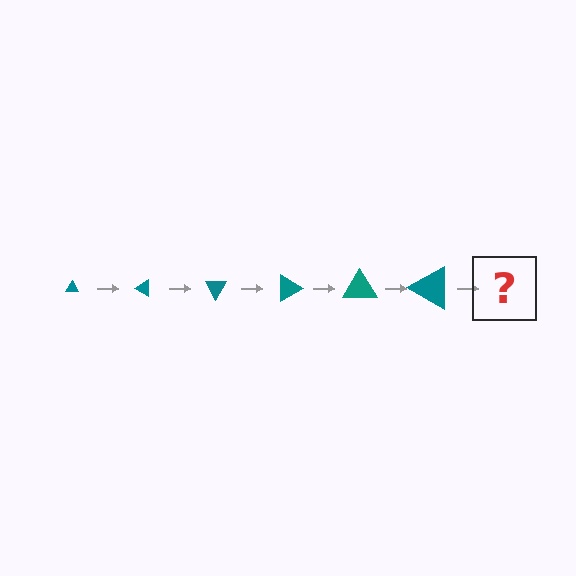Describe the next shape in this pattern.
It should be a triangle, larger than the previous one and rotated 180 degrees from the start.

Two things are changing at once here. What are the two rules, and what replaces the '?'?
The two rules are that the triangle grows larger each step and it rotates 30 degrees each step. The '?' should be a triangle, larger than the previous one and rotated 180 degrees from the start.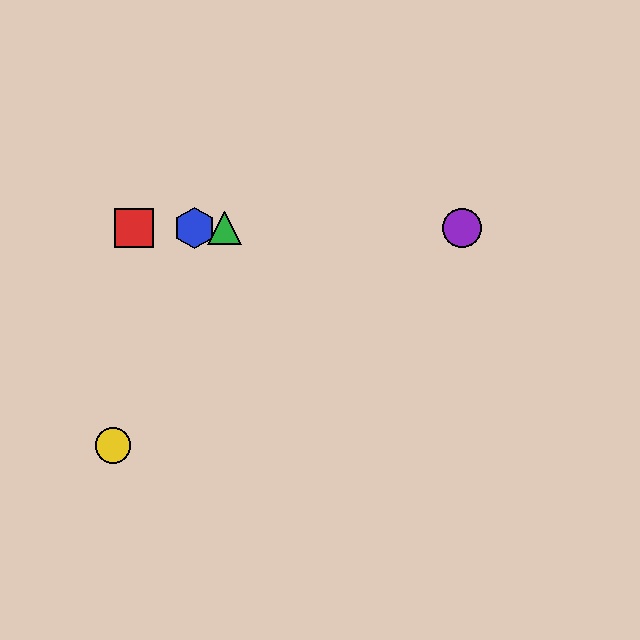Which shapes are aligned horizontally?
The red square, the blue hexagon, the green triangle, the purple circle are aligned horizontally.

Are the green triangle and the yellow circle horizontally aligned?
No, the green triangle is at y≈228 and the yellow circle is at y≈446.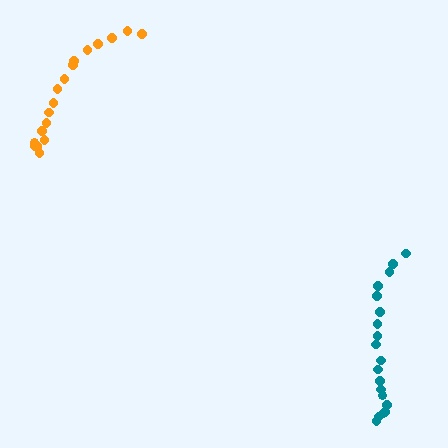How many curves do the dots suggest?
There are 2 distinct paths.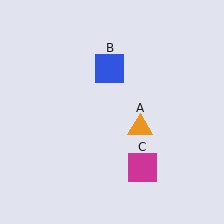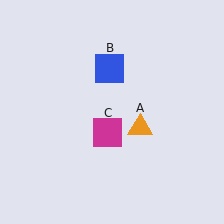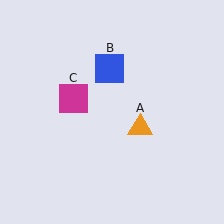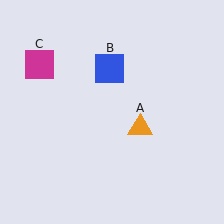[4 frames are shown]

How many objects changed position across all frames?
1 object changed position: magenta square (object C).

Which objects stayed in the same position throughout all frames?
Orange triangle (object A) and blue square (object B) remained stationary.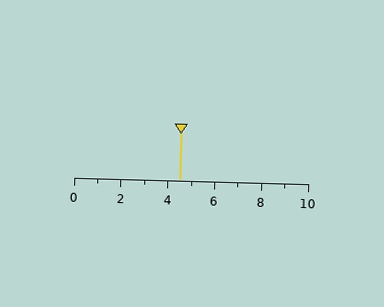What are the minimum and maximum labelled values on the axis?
The axis runs from 0 to 10.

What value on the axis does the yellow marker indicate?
The marker indicates approximately 4.5.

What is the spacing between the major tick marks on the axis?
The major ticks are spaced 2 apart.